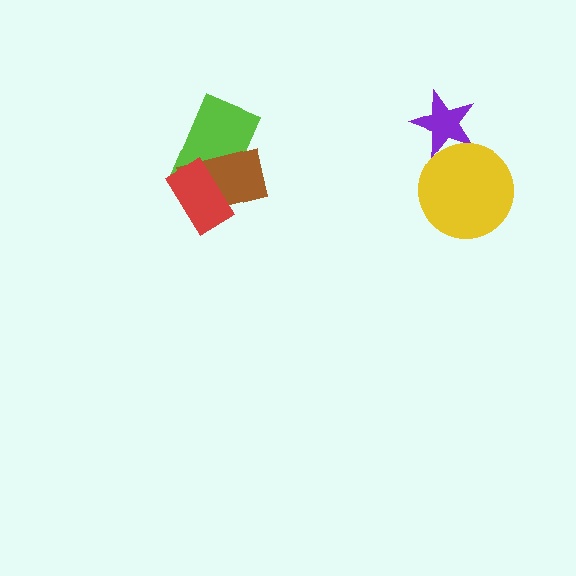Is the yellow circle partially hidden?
No, no other shape covers it.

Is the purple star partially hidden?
Yes, it is partially covered by another shape.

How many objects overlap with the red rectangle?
2 objects overlap with the red rectangle.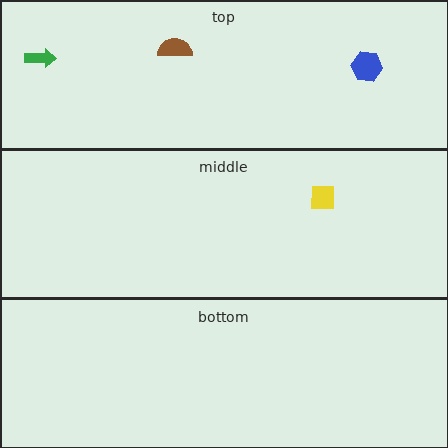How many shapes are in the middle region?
1.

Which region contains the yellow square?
The middle region.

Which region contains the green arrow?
The top region.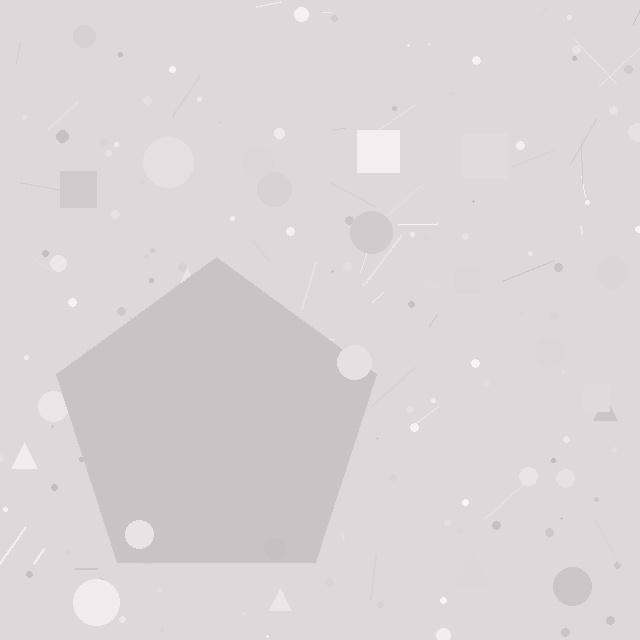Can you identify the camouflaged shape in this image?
The camouflaged shape is a pentagon.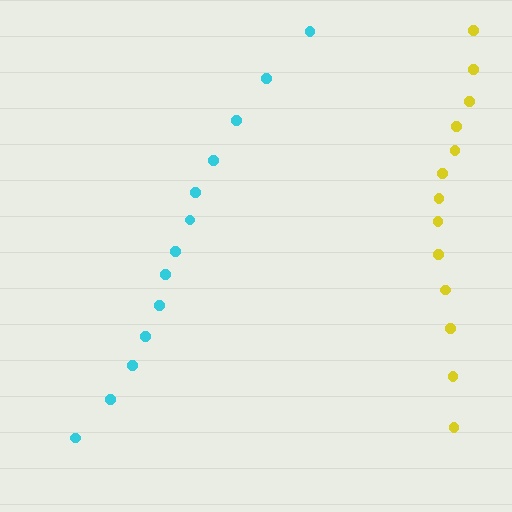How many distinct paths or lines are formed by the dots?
There are 2 distinct paths.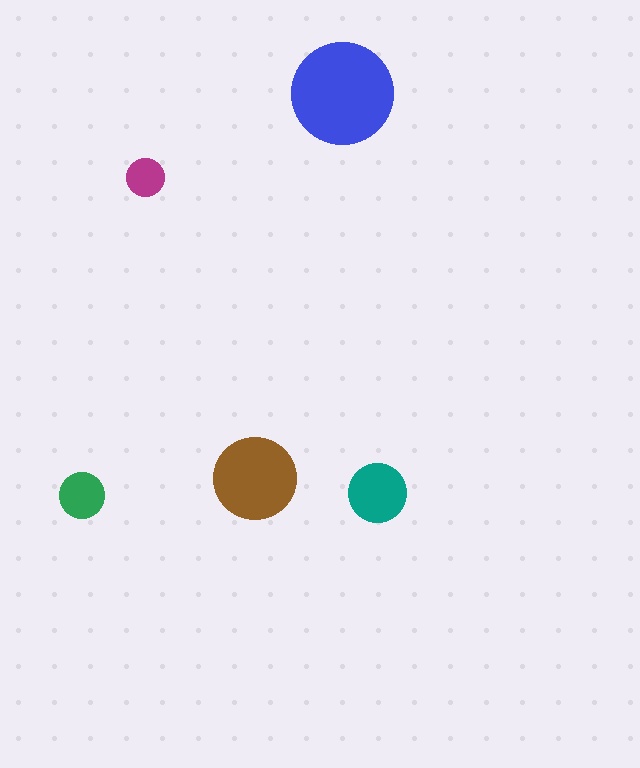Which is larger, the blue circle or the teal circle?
The blue one.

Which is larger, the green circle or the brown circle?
The brown one.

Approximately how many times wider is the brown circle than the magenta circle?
About 2 times wider.